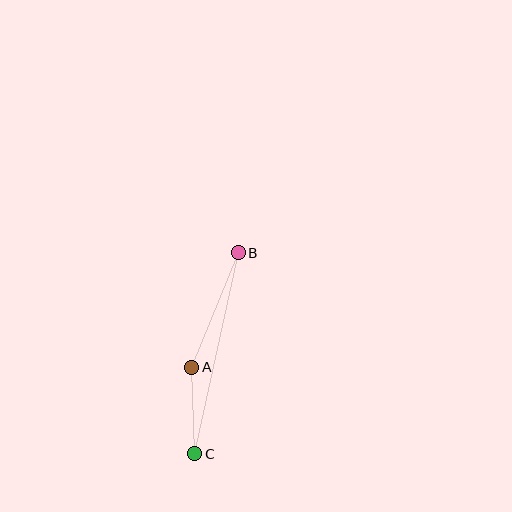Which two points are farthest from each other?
Points B and C are farthest from each other.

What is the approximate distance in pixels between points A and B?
The distance between A and B is approximately 124 pixels.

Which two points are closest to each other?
Points A and C are closest to each other.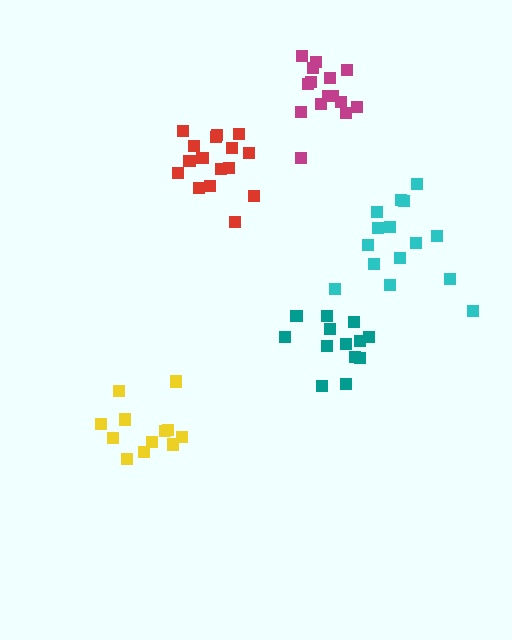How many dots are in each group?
Group 1: 13 dots, Group 2: 15 dots, Group 3: 16 dots, Group 4: 15 dots, Group 5: 12 dots (71 total).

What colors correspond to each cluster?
The clusters are colored: teal, magenta, red, cyan, yellow.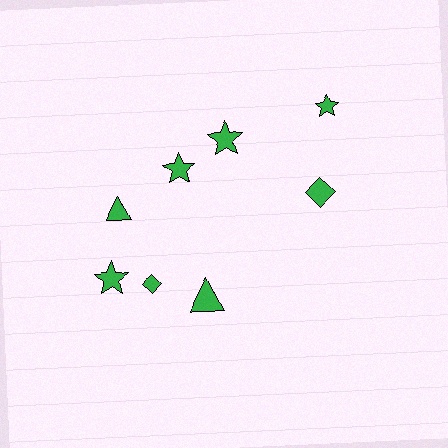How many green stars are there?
There are 4 green stars.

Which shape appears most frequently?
Star, with 4 objects.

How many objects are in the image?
There are 8 objects.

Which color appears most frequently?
Green, with 8 objects.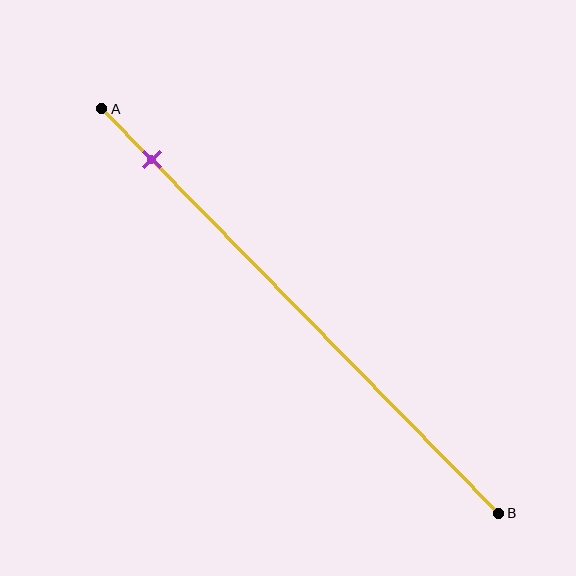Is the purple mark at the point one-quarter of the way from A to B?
No, the mark is at about 15% from A, not at the 25% one-quarter point.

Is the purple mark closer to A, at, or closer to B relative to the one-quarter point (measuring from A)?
The purple mark is closer to point A than the one-quarter point of segment AB.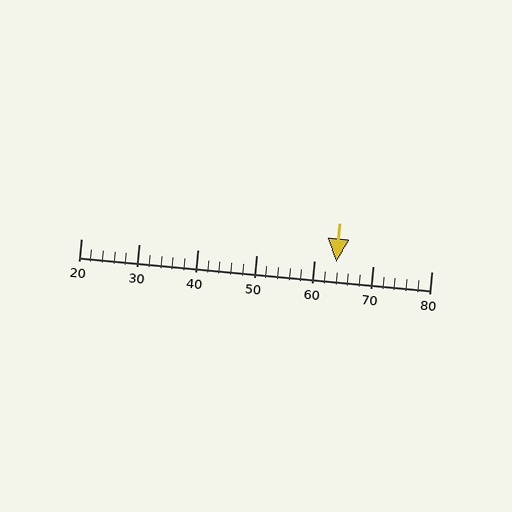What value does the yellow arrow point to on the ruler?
The yellow arrow points to approximately 64.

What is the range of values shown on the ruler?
The ruler shows values from 20 to 80.